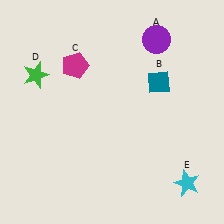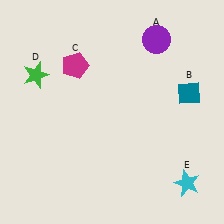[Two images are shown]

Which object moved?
The teal diamond (B) moved right.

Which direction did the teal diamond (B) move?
The teal diamond (B) moved right.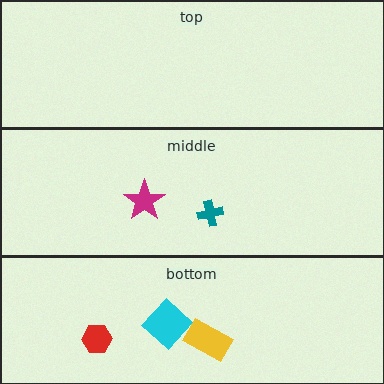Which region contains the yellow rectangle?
The bottom region.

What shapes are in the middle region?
The magenta star, the teal cross.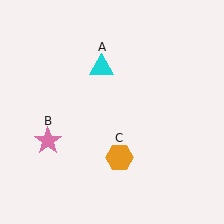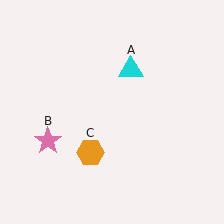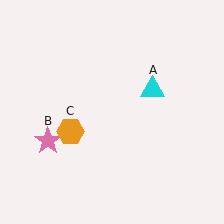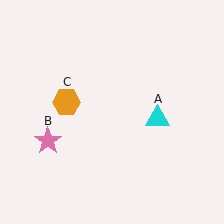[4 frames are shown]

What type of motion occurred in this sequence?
The cyan triangle (object A), orange hexagon (object C) rotated clockwise around the center of the scene.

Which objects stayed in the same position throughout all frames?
Pink star (object B) remained stationary.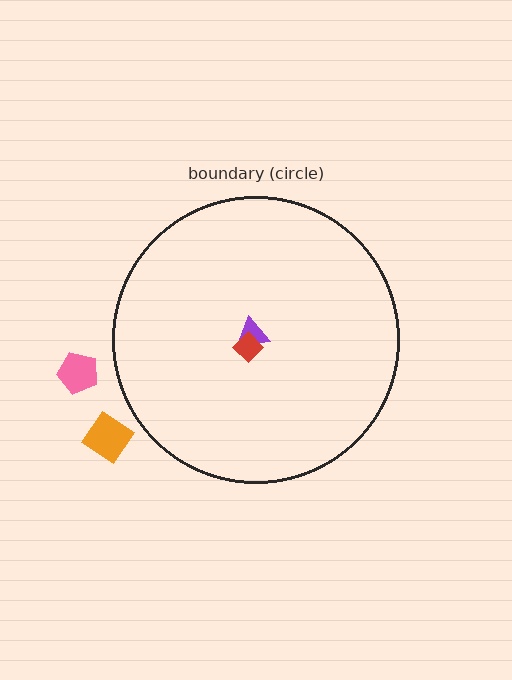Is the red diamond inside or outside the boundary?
Inside.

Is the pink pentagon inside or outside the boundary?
Outside.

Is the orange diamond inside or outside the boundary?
Outside.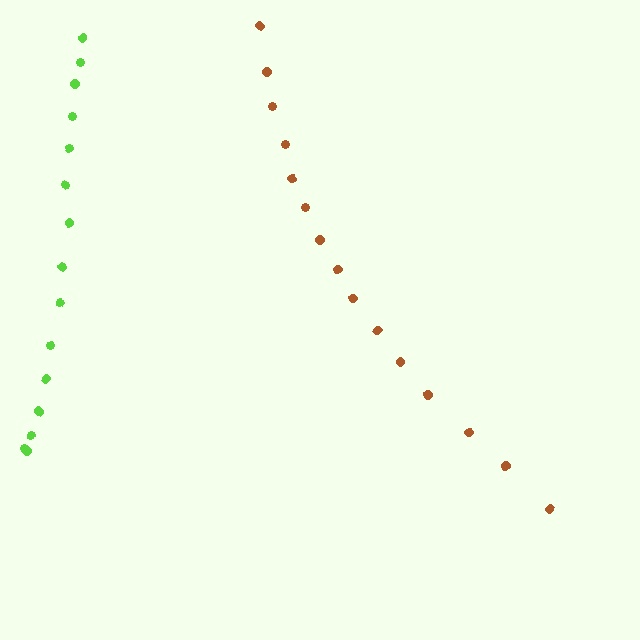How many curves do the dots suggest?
There are 2 distinct paths.